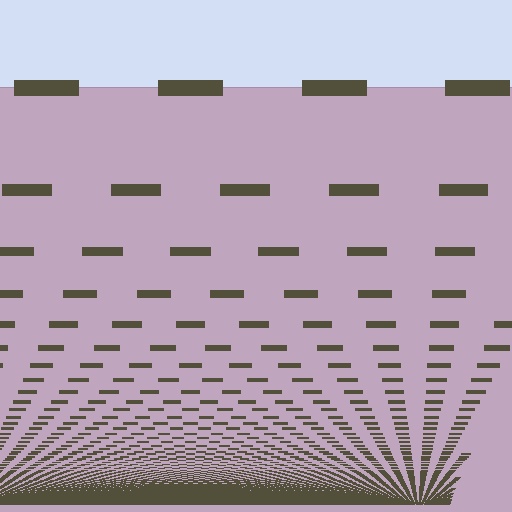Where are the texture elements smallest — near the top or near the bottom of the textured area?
Near the bottom.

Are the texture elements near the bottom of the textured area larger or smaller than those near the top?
Smaller. The gradient is inverted — elements near the bottom are smaller and denser.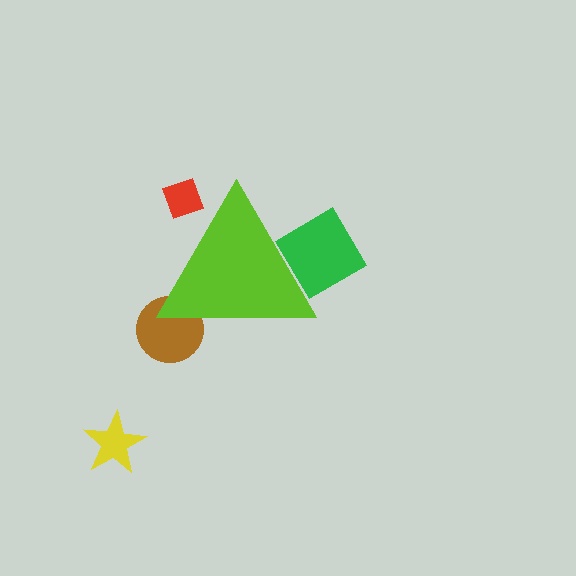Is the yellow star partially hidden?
No, the yellow star is fully visible.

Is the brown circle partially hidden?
Yes, the brown circle is partially hidden behind the lime triangle.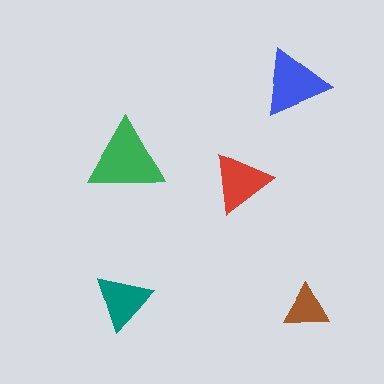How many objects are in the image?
There are 5 objects in the image.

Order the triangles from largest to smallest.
the green one, the blue one, the red one, the teal one, the brown one.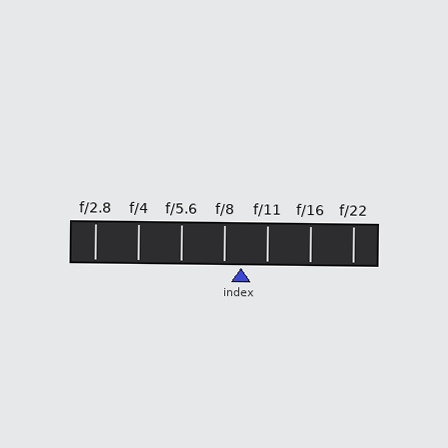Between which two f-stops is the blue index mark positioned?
The index mark is between f/8 and f/11.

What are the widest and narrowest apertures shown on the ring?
The widest aperture shown is f/2.8 and the narrowest is f/22.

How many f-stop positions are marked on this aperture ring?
There are 7 f-stop positions marked.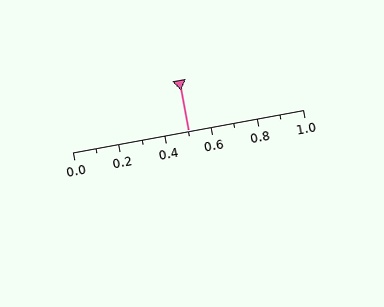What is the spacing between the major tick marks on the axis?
The major ticks are spaced 0.2 apart.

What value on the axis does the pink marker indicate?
The marker indicates approximately 0.5.